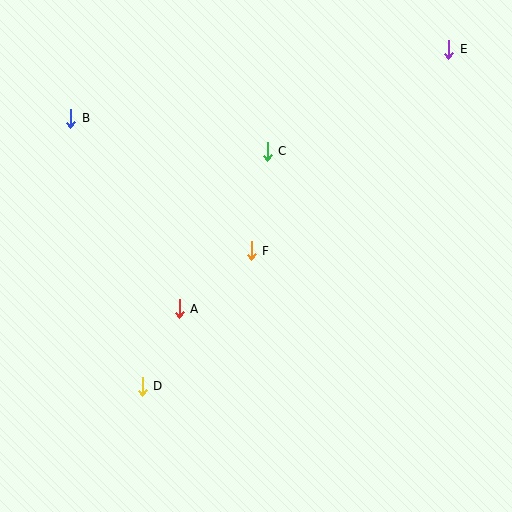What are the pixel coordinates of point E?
Point E is at (449, 49).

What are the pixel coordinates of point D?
Point D is at (142, 386).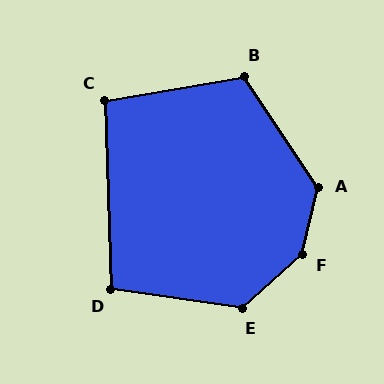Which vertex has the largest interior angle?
F, at approximately 146 degrees.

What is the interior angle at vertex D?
Approximately 100 degrees (obtuse).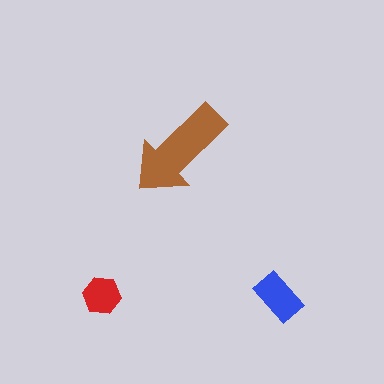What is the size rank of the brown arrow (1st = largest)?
1st.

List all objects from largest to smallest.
The brown arrow, the blue rectangle, the red hexagon.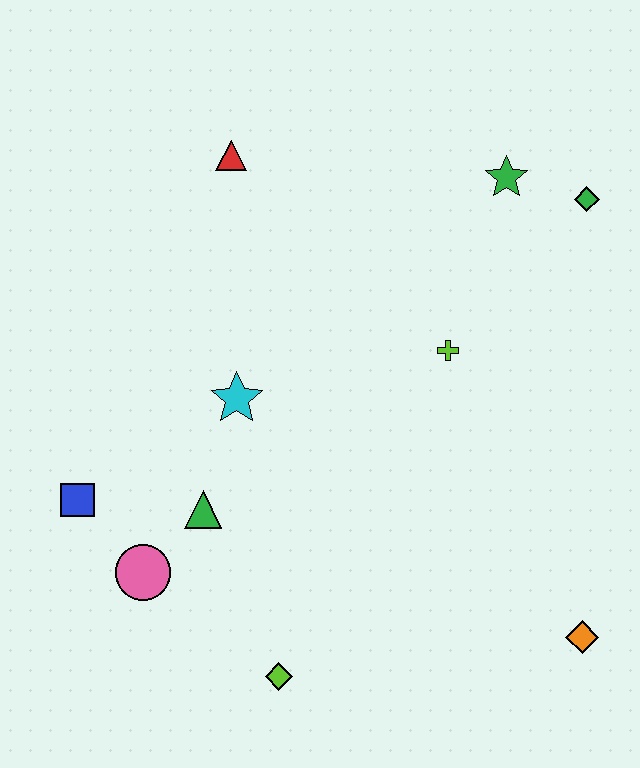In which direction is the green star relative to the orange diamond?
The green star is above the orange diamond.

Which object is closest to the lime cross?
The green star is closest to the lime cross.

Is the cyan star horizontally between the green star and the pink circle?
Yes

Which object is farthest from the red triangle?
The orange diamond is farthest from the red triangle.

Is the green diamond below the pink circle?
No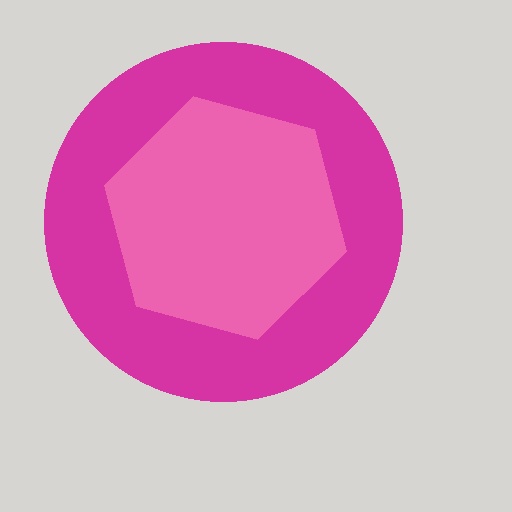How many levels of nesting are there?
2.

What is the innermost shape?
The pink hexagon.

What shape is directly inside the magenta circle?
The pink hexagon.